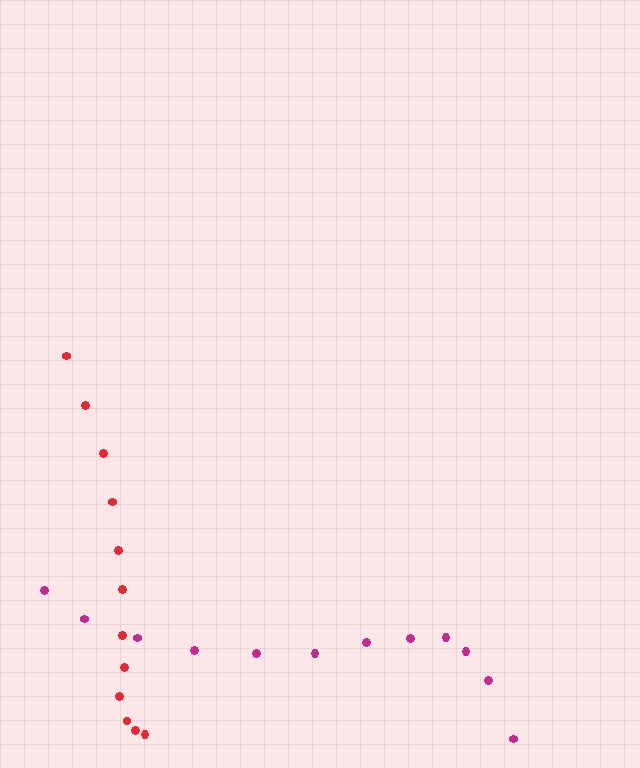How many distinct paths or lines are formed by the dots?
There are 2 distinct paths.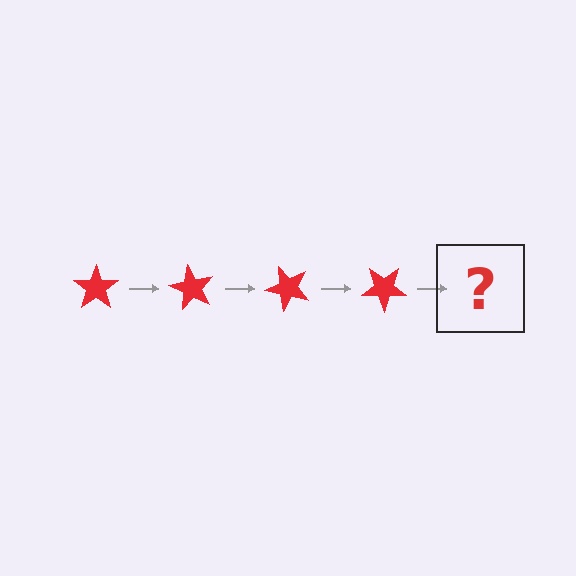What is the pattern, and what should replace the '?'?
The pattern is that the star rotates 60 degrees each step. The '?' should be a red star rotated 240 degrees.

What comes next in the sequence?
The next element should be a red star rotated 240 degrees.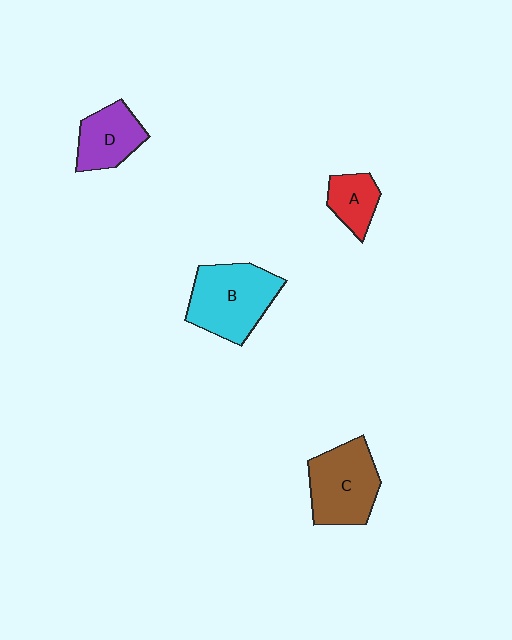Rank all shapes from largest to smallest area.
From largest to smallest: B (cyan), C (brown), D (purple), A (red).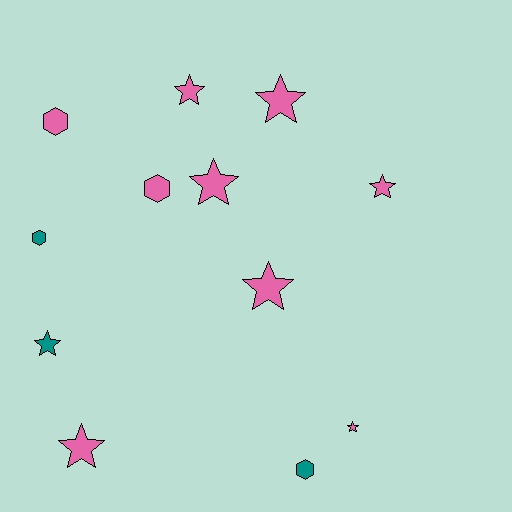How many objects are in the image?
There are 12 objects.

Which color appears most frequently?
Pink, with 9 objects.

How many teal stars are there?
There is 1 teal star.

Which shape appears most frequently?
Star, with 8 objects.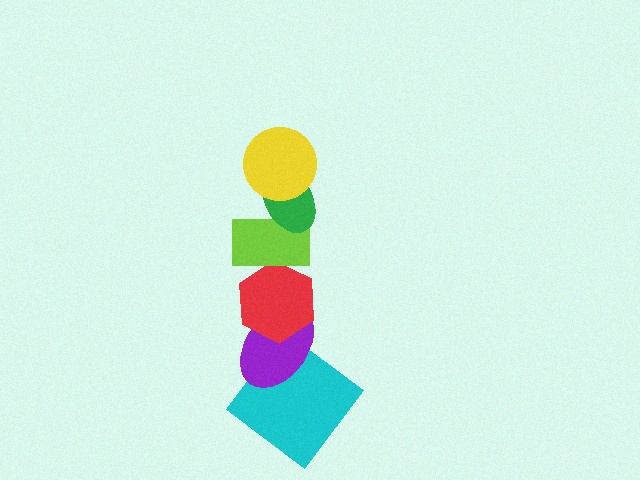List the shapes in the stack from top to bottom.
From top to bottom: the yellow circle, the green ellipse, the lime rectangle, the red hexagon, the purple ellipse, the cyan diamond.